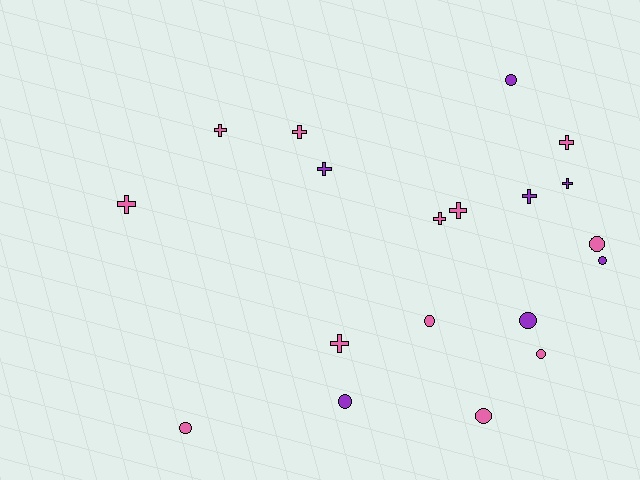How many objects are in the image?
There are 19 objects.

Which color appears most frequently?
Pink, with 12 objects.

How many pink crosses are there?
There are 7 pink crosses.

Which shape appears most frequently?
Cross, with 10 objects.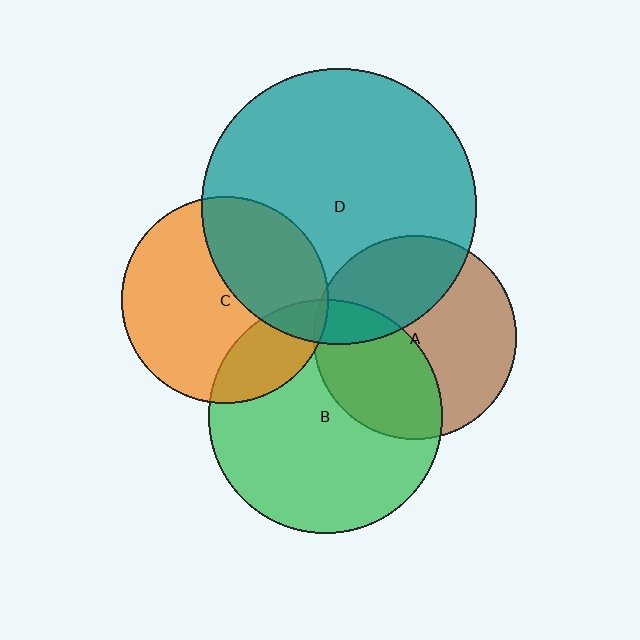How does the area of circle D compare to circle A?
Approximately 1.8 times.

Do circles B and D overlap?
Yes.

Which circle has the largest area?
Circle D (teal).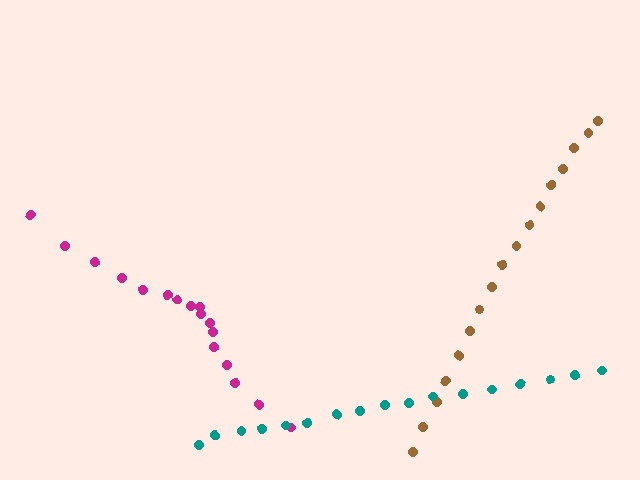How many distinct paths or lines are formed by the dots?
There are 3 distinct paths.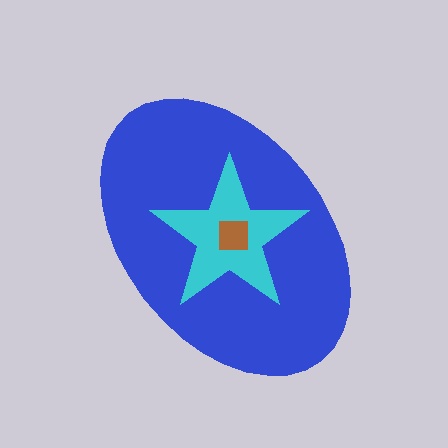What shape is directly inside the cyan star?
The brown square.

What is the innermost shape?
The brown square.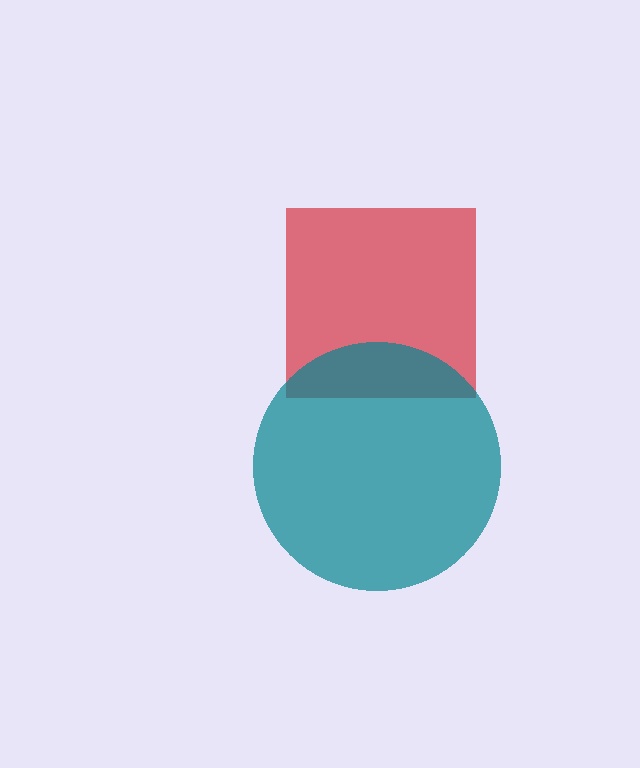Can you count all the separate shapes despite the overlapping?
Yes, there are 2 separate shapes.